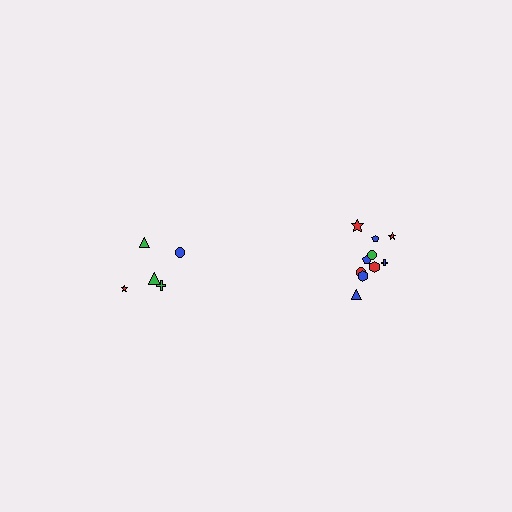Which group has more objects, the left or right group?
The right group.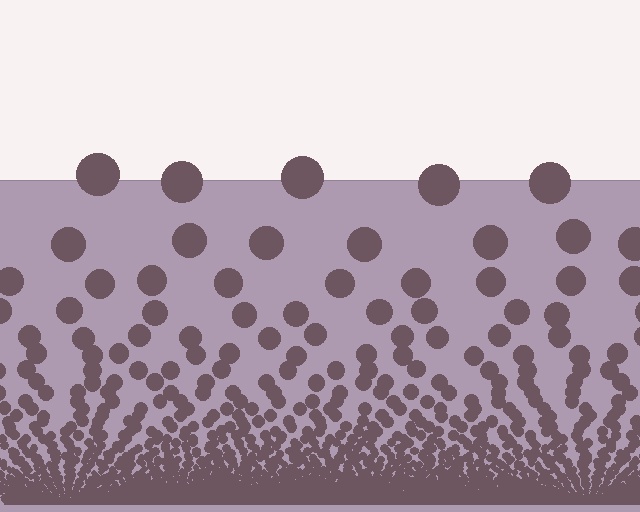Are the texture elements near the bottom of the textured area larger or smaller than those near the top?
Smaller. The gradient is inverted — elements near the bottom are smaller and denser.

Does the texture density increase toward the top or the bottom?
Density increases toward the bottom.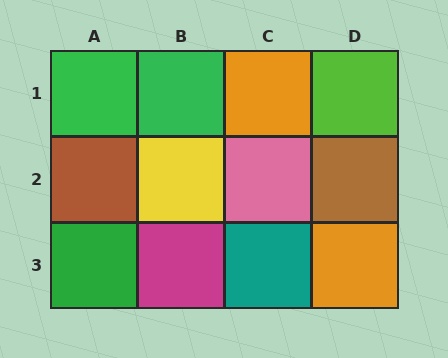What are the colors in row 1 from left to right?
Green, green, orange, lime.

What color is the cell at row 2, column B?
Yellow.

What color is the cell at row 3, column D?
Orange.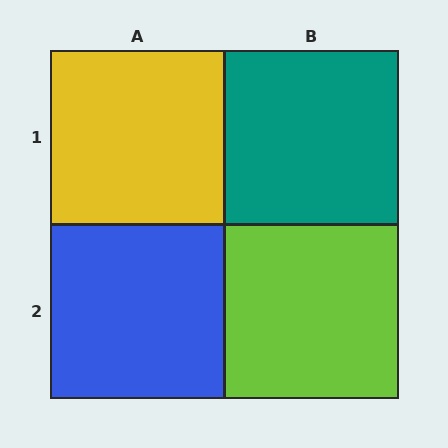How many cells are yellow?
1 cell is yellow.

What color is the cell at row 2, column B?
Lime.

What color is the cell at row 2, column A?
Blue.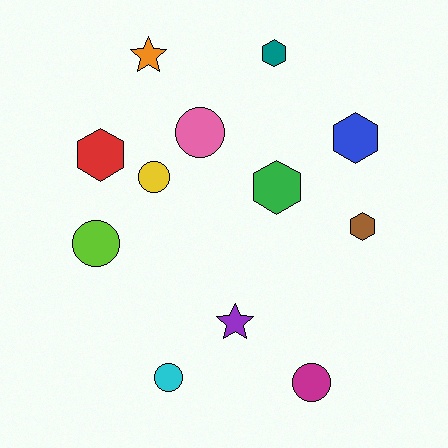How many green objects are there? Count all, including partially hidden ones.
There is 1 green object.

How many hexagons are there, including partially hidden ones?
There are 5 hexagons.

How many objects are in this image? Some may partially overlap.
There are 12 objects.